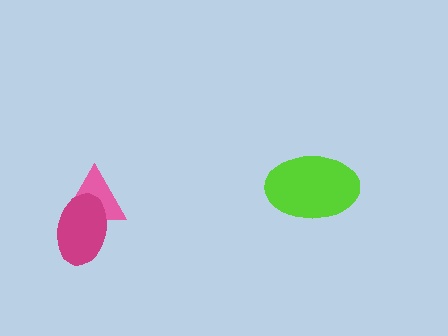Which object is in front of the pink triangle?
The magenta ellipse is in front of the pink triangle.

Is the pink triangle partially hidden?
Yes, it is partially covered by another shape.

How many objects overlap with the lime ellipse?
0 objects overlap with the lime ellipse.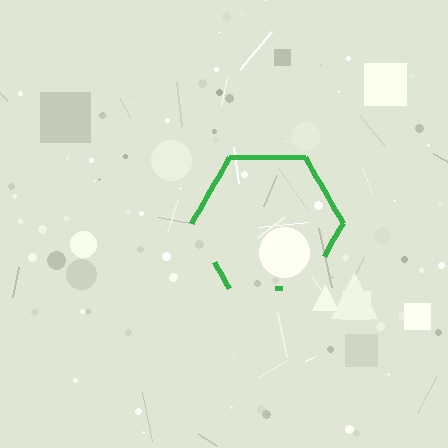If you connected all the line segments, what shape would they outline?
They would outline a hexagon.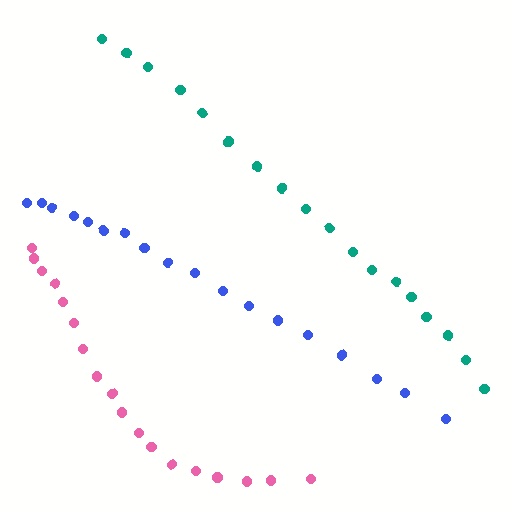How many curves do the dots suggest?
There are 3 distinct paths.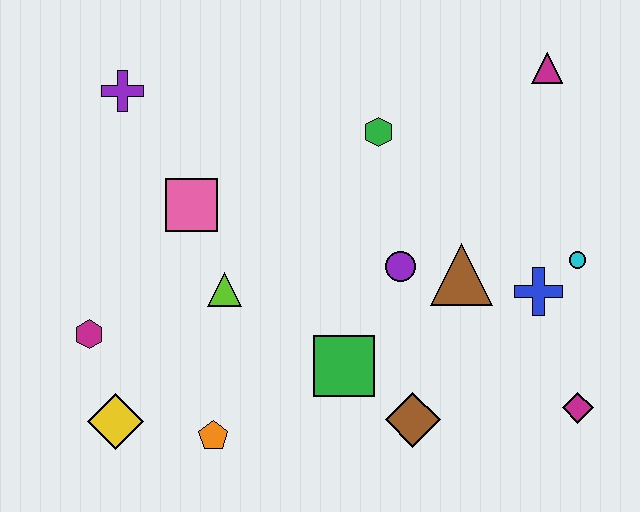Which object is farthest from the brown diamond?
The purple cross is farthest from the brown diamond.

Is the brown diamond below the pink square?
Yes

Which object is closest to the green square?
The brown diamond is closest to the green square.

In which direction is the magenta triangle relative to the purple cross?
The magenta triangle is to the right of the purple cross.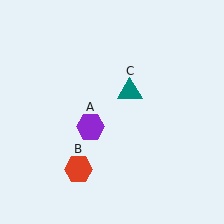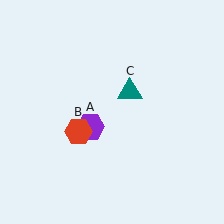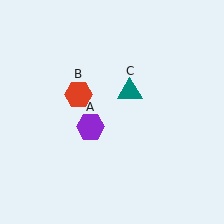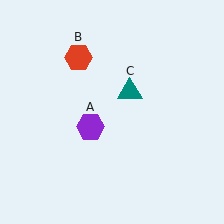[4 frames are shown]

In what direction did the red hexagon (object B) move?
The red hexagon (object B) moved up.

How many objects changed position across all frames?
1 object changed position: red hexagon (object B).